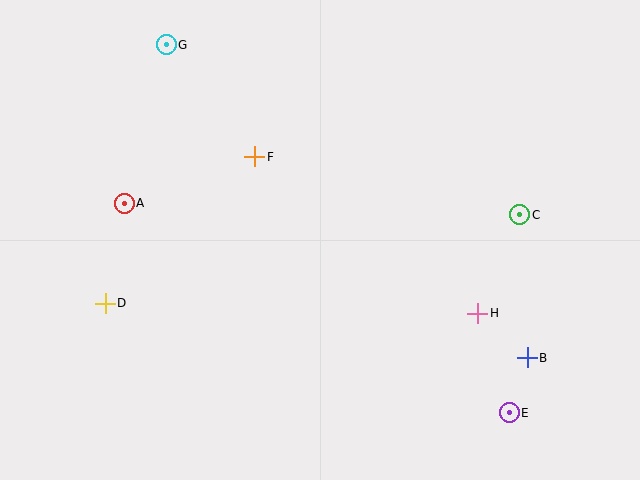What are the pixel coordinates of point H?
Point H is at (478, 313).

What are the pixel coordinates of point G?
Point G is at (166, 45).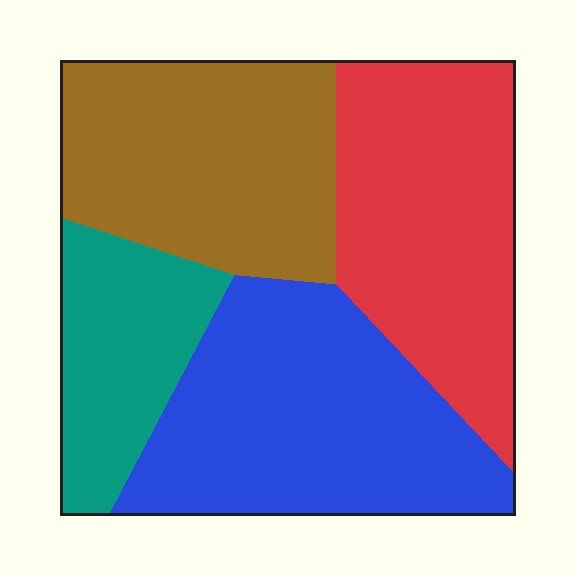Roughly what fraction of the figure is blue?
Blue covers 31% of the figure.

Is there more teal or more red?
Red.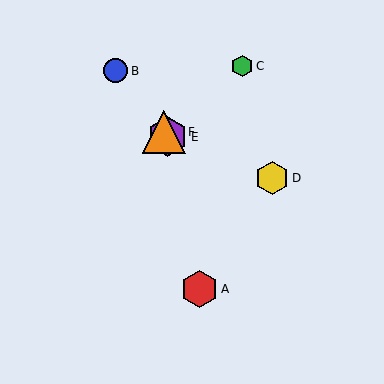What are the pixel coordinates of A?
Object A is at (199, 289).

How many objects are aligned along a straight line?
3 objects (B, E, F) are aligned along a straight line.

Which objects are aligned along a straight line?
Objects B, E, F are aligned along a straight line.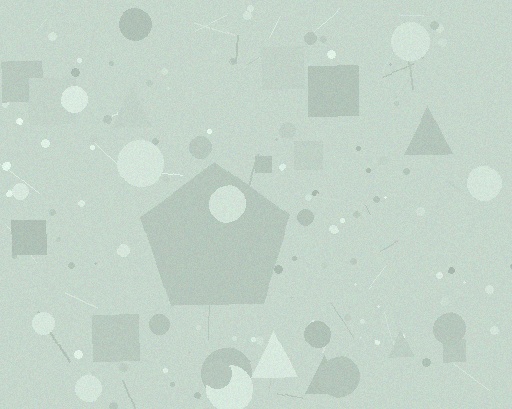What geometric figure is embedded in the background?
A pentagon is embedded in the background.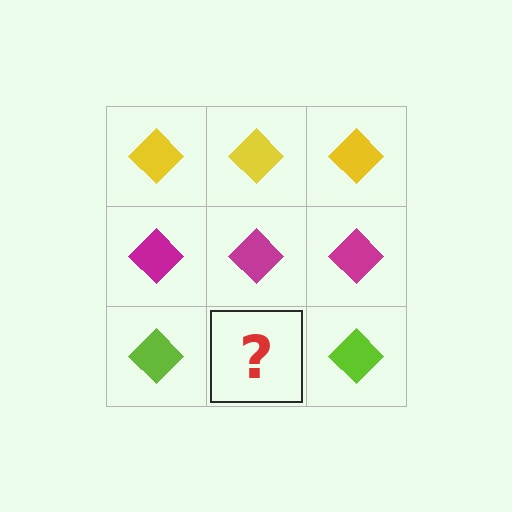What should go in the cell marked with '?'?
The missing cell should contain a lime diamond.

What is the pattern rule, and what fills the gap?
The rule is that each row has a consistent color. The gap should be filled with a lime diamond.